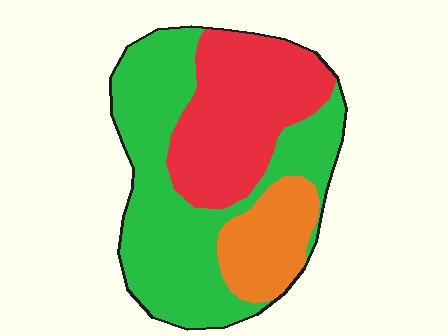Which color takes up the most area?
Green, at roughly 50%.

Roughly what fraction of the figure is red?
Red covers about 35% of the figure.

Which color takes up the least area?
Orange, at roughly 15%.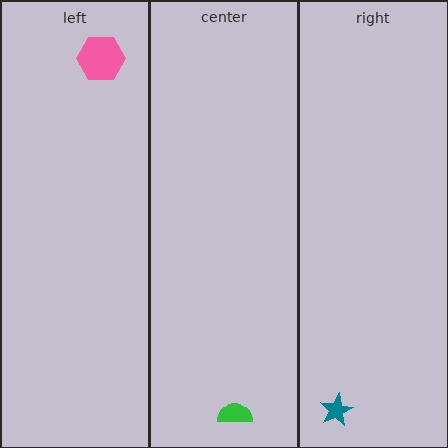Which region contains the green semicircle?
The center region.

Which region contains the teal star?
The right region.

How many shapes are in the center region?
1.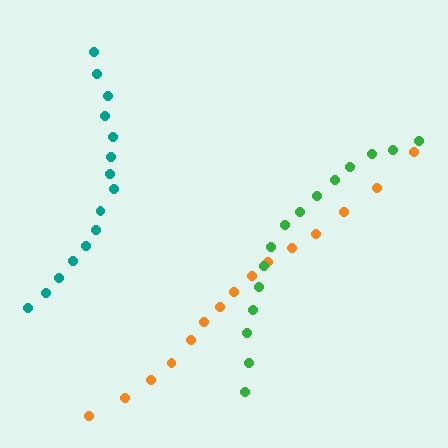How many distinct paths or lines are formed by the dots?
There are 3 distinct paths.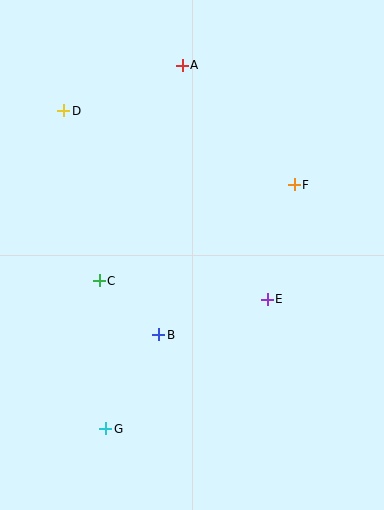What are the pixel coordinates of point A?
Point A is at (182, 65).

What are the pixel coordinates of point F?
Point F is at (294, 185).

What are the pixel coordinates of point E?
Point E is at (267, 299).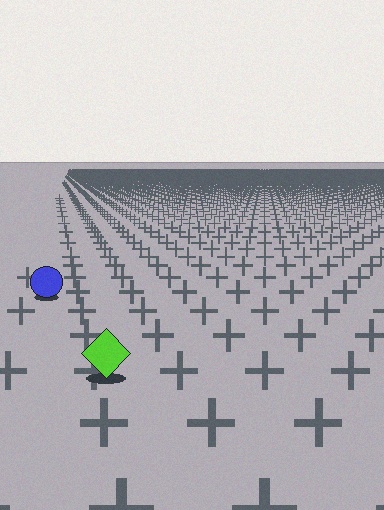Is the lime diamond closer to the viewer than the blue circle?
Yes. The lime diamond is closer — you can tell from the texture gradient: the ground texture is coarser near it.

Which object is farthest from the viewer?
The blue circle is farthest from the viewer. It appears smaller and the ground texture around it is denser.